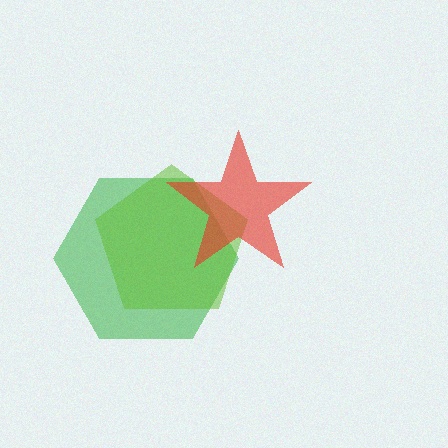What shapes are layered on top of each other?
The layered shapes are: a green hexagon, a lime pentagon, a red star.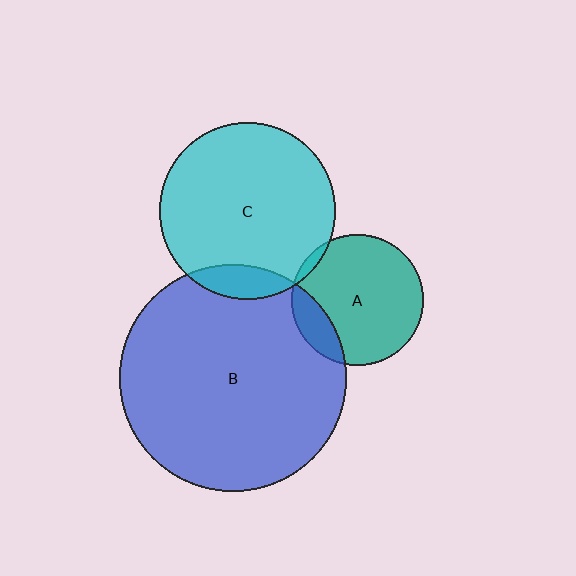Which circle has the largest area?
Circle B (blue).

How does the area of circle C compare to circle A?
Approximately 1.8 times.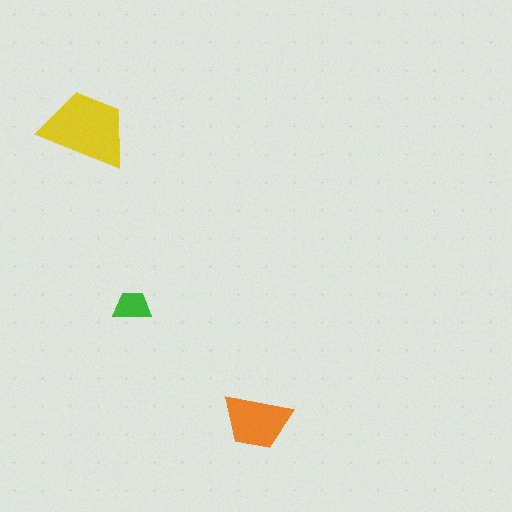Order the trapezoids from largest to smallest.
the yellow one, the orange one, the green one.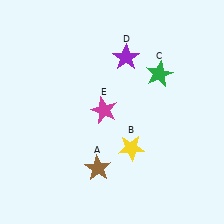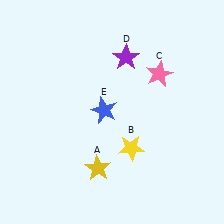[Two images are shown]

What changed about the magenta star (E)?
In Image 1, E is magenta. In Image 2, it changed to blue.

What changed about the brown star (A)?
In Image 1, A is brown. In Image 2, it changed to yellow.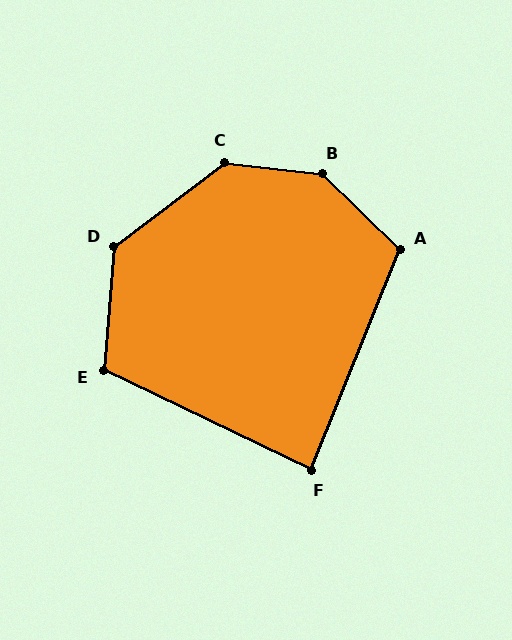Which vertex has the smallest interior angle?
F, at approximately 86 degrees.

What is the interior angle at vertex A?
Approximately 112 degrees (obtuse).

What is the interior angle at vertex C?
Approximately 136 degrees (obtuse).